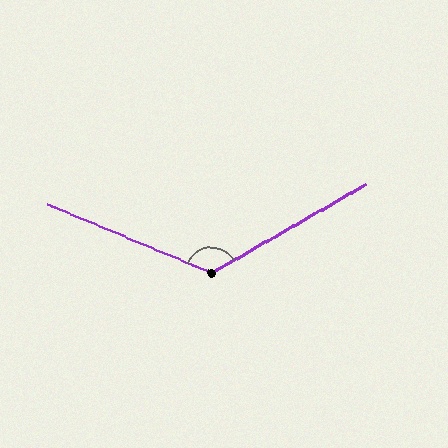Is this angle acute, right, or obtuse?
It is obtuse.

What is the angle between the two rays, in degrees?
Approximately 128 degrees.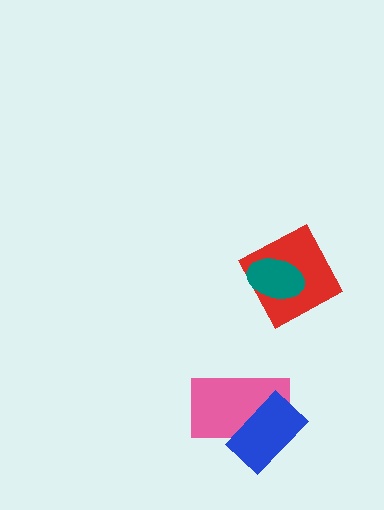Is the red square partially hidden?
Yes, it is partially covered by another shape.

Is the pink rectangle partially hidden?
Yes, it is partially covered by another shape.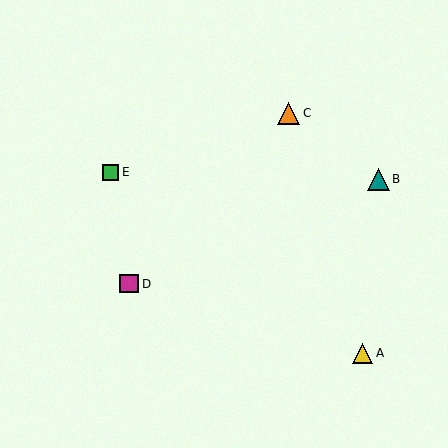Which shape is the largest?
The orange triangle (labeled C) is the largest.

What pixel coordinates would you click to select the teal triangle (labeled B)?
Click at (378, 179) to select the teal triangle B.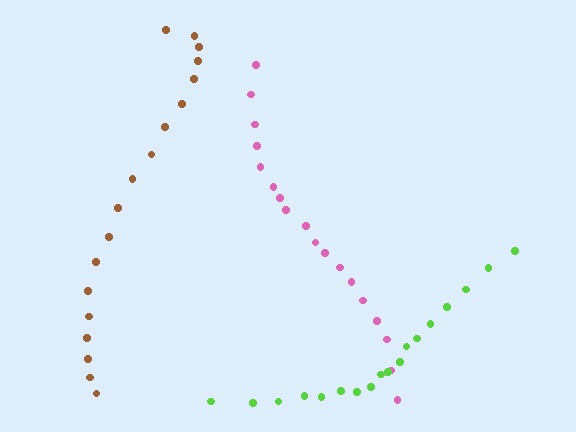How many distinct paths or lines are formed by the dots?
There are 3 distinct paths.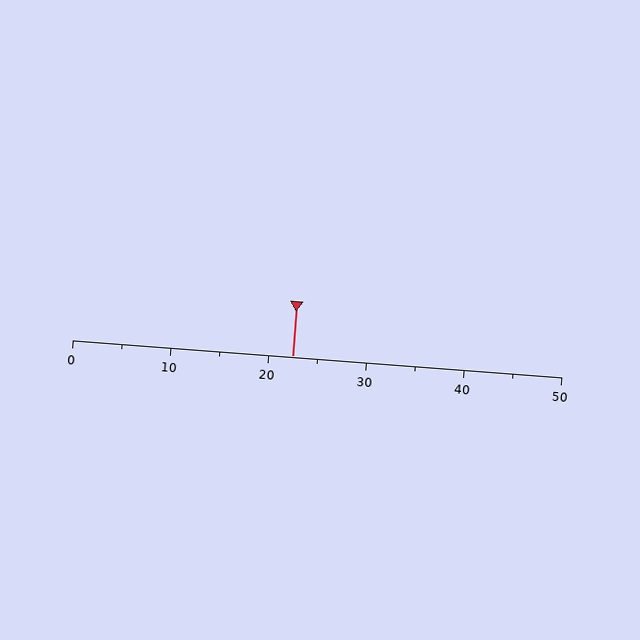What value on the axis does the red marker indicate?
The marker indicates approximately 22.5.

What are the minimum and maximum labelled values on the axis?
The axis runs from 0 to 50.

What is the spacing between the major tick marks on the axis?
The major ticks are spaced 10 apart.